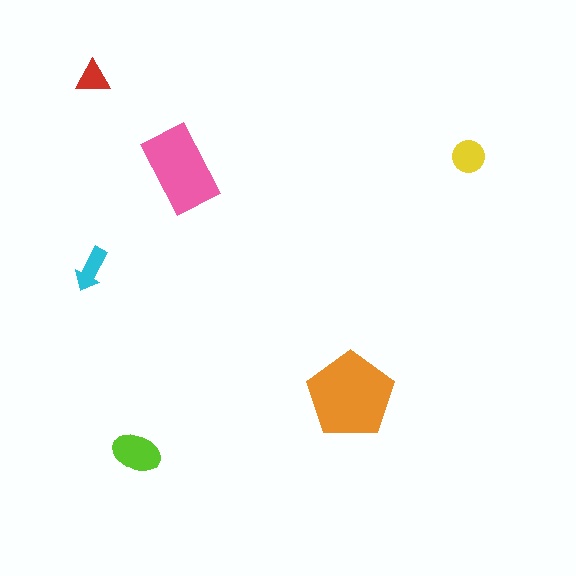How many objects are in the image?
There are 6 objects in the image.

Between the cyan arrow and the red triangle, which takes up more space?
The cyan arrow.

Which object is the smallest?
The red triangle.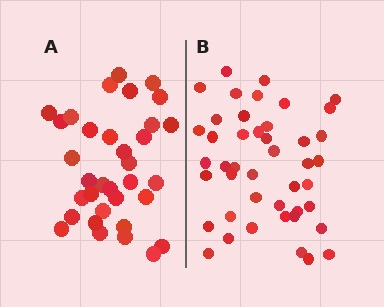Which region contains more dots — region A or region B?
Region B (the right region) has more dots.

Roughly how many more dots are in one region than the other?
Region B has roughly 10 or so more dots than region A.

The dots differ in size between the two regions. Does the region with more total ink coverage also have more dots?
No. Region A has more total ink coverage because its dots are larger, but region B actually contains more individual dots. Total area can be misleading — the number of items is what matters here.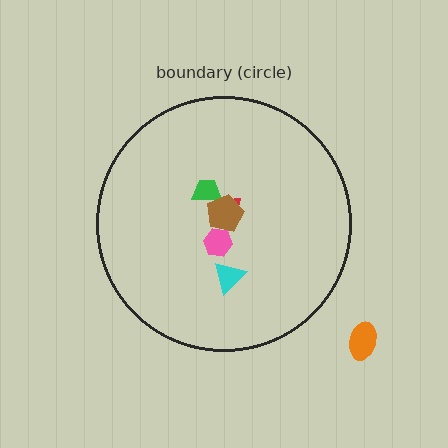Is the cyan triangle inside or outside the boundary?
Inside.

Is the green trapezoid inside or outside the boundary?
Inside.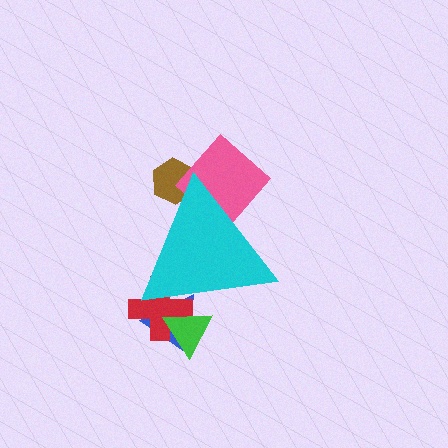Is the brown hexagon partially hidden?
Yes, the brown hexagon is partially hidden behind the cyan triangle.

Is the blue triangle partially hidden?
Yes, the blue triangle is partially hidden behind the cyan triangle.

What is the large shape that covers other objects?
A cyan triangle.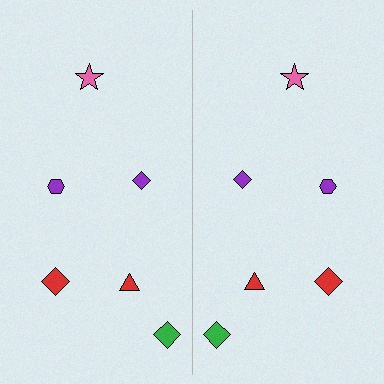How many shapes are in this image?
There are 12 shapes in this image.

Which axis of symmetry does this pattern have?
The pattern has a vertical axis of symmetry running through the center of the image.